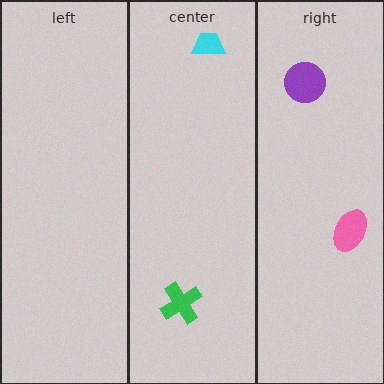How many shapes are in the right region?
2.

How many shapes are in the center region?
2.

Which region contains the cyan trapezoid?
The center region.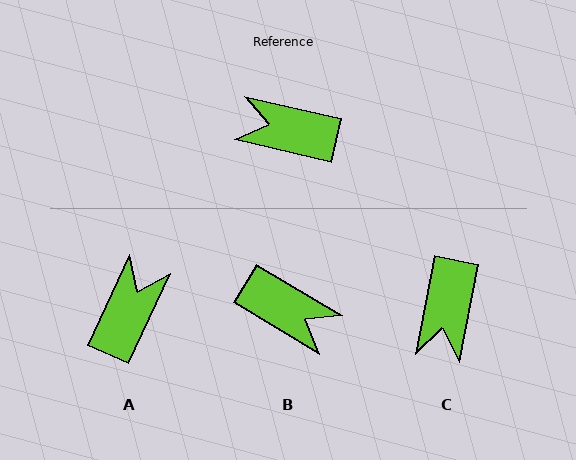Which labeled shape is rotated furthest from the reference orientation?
B, about 162 degrees away.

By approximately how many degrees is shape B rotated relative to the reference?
Approximately 162 degrees counter-clockwise.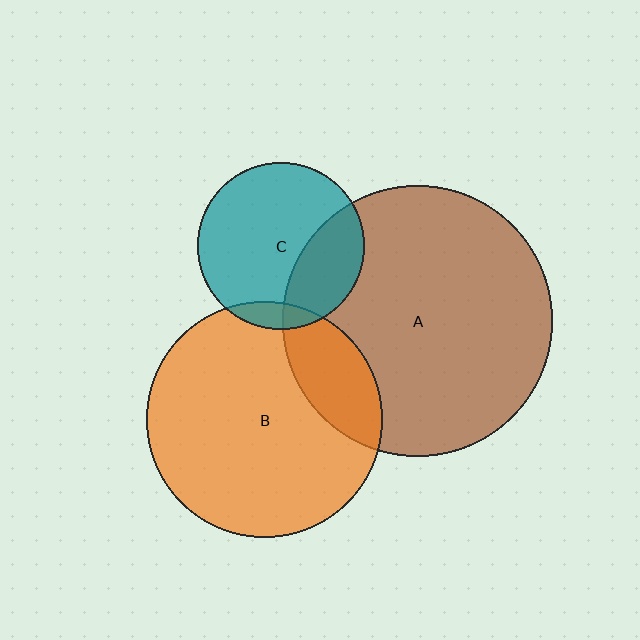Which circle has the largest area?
Circle A (brown).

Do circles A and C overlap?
Yes.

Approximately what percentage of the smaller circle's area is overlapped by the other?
Approximately 30%.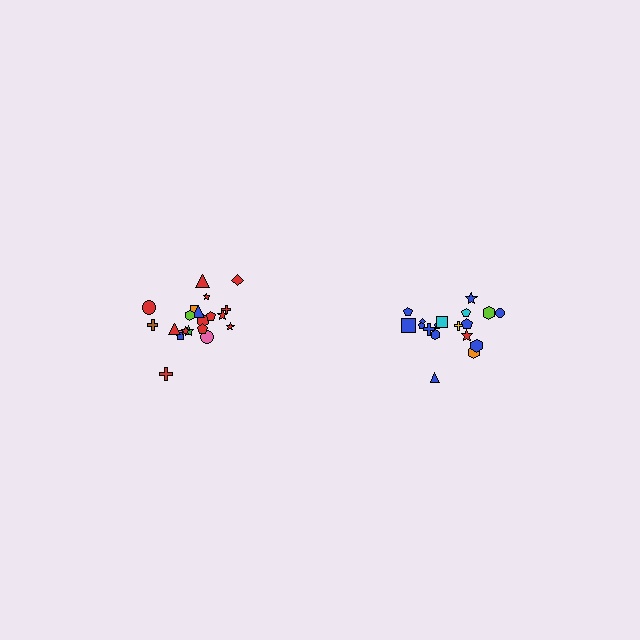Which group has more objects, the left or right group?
The left group.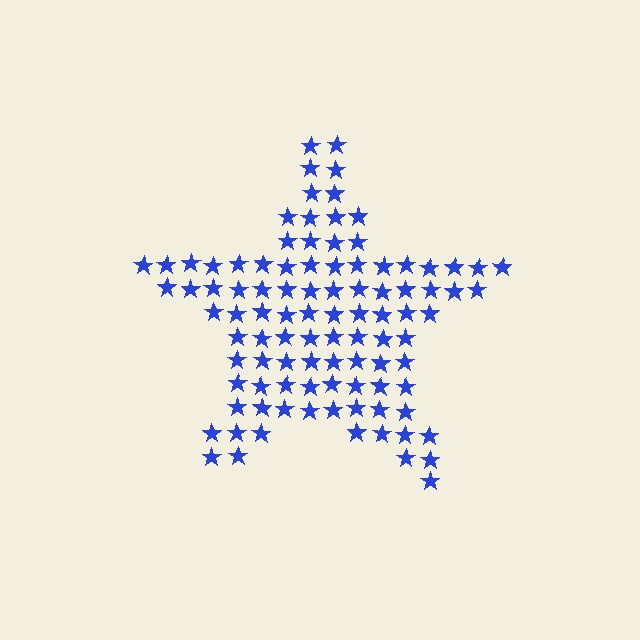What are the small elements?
The small elements are stars.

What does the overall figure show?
The overall figure shows a star.